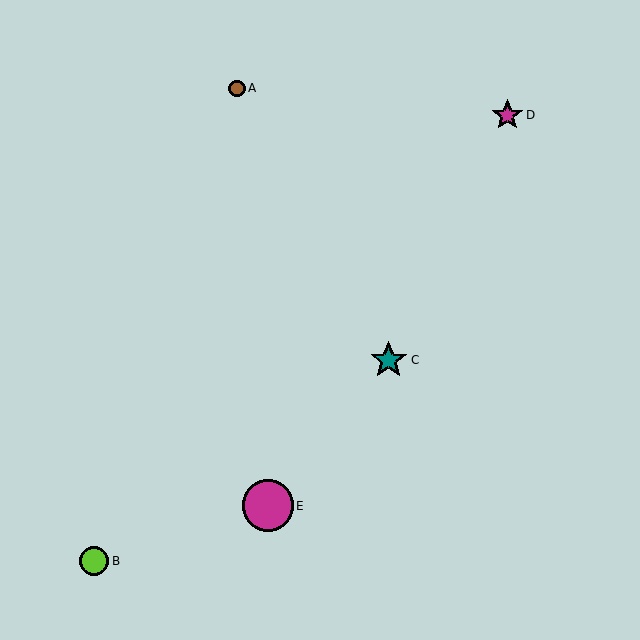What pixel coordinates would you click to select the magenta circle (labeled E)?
Click at (268, 506) to select the magenta circle E.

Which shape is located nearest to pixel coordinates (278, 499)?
The magenta circle (labeled E) at (268, 506) is nearest to that location.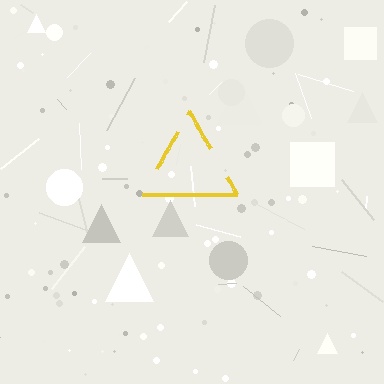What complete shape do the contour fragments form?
The contour fragments form a triangle.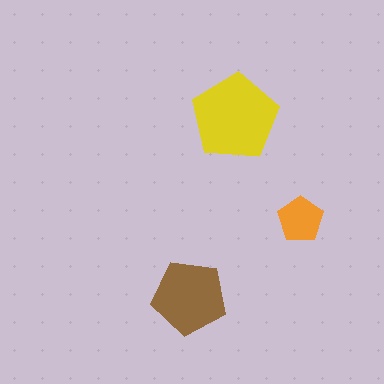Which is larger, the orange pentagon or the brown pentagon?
The brown one.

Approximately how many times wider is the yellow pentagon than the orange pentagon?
About 2 times wider.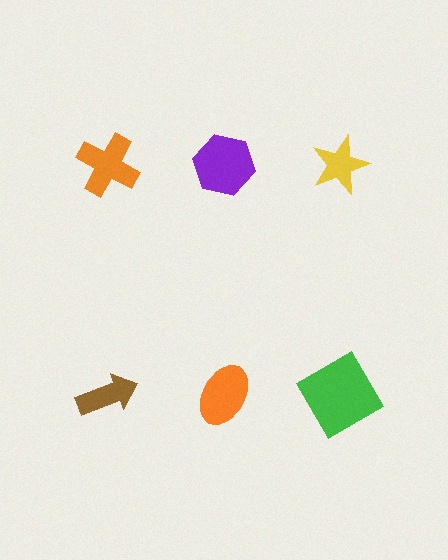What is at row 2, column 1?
A brown arrow.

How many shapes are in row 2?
3 shapes.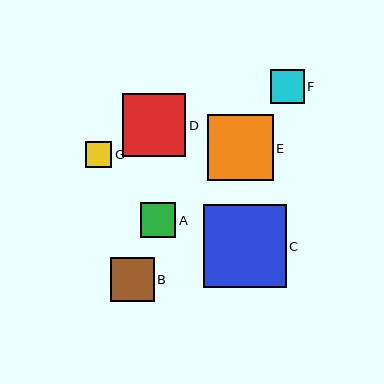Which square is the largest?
Square C is the largest with a size of approximately 83 pixels.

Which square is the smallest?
Square G is the smallest with a size of approximately 26 pixels.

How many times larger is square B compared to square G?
Square B is approximately 1.7 times the size of square G.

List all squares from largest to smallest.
From largest to smallest: C, E, D, B, A, F, G.